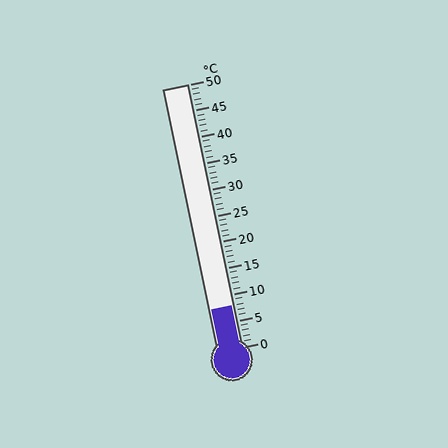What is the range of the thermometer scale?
The thermometer scale ranges from 0°C to 50°C.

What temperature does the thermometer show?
The thermometer shows approximately 8°C.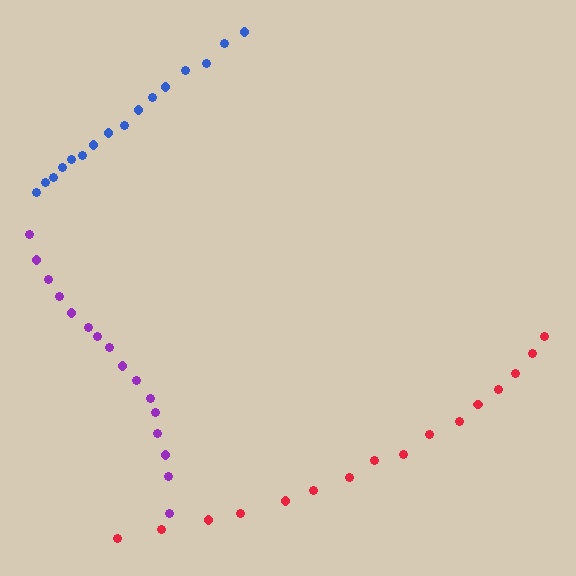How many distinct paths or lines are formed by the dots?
There are 3 distinct paths.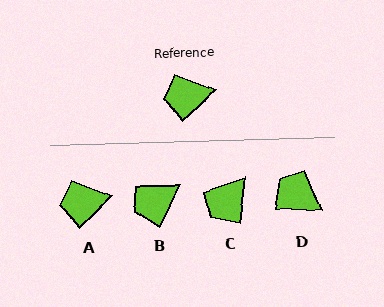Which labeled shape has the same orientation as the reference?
A.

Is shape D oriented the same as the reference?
No, it is off by about 46 degrees.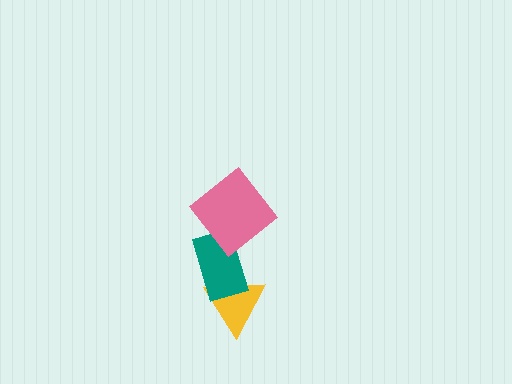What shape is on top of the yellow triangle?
The teal rectangle is on top of the yellow triangle.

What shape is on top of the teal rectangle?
The pink diamond is on top of the teal rectangle.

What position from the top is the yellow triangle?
The yellow triangle is 3rd from the top.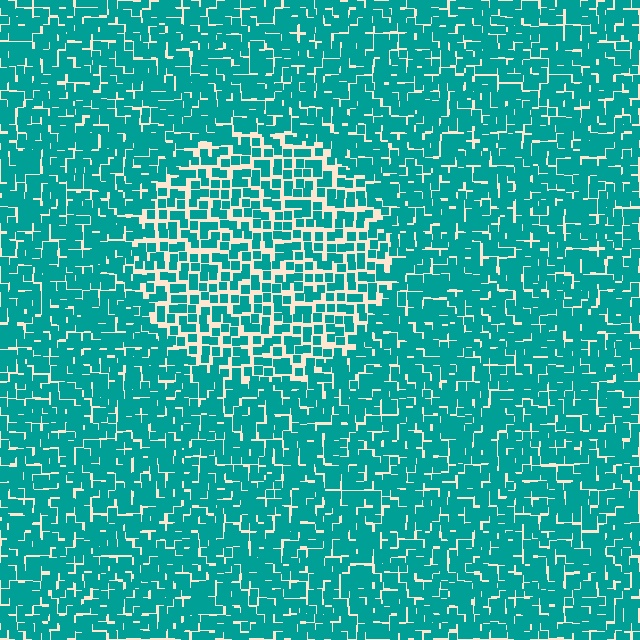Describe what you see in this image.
The image contains small teal elements arranged at two different densities. A circle-shaped region is visible where the elements are less densely packed than the surrounding area.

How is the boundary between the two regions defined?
The boundary is defined by a change in element density (approximately 1.6x ratio). All elements are the same color, size, and shape.